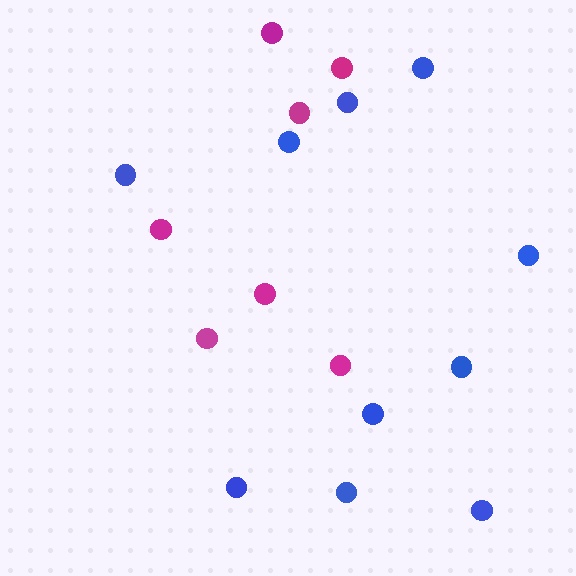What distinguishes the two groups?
There are 2 groups: one group of blue circles (10) and one group of magenta circles (7).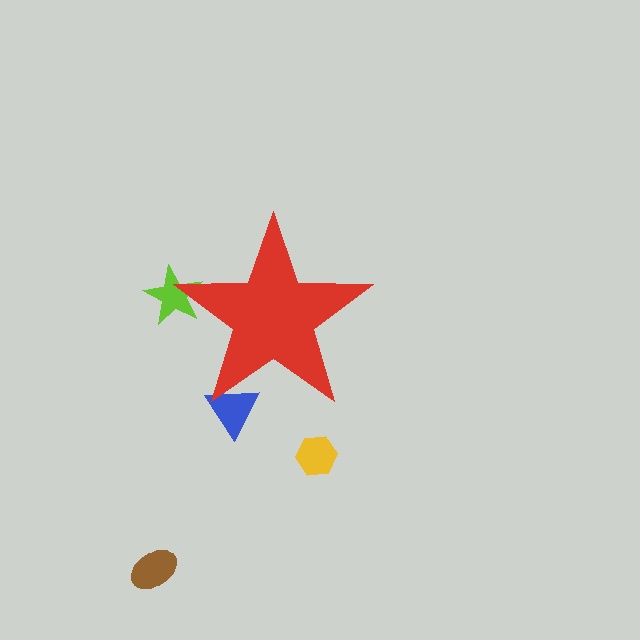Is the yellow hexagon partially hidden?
No, the yellow hexagon is fully visible.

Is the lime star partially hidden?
Yes, the lime star is partially hidden behind the red star.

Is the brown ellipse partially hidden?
No, the brown ellipse is fully visible.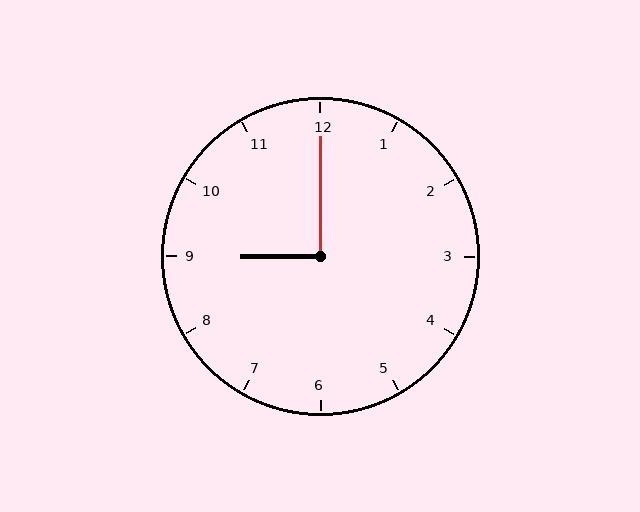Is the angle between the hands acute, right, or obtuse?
It is right.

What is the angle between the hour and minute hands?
Approximately 90 degrees.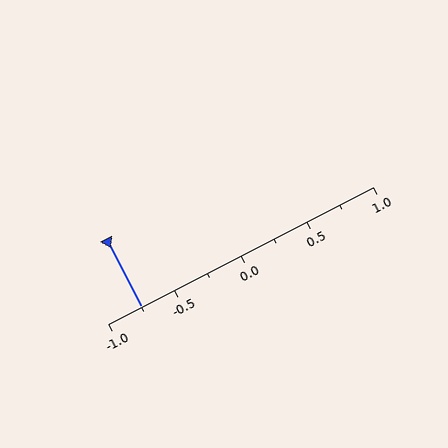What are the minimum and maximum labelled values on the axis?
The axis runs from -1.0 to 1.0.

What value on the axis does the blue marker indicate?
The marker indicates approximately -0.75.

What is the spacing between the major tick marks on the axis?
The major ticks are spaced 0.5 apart.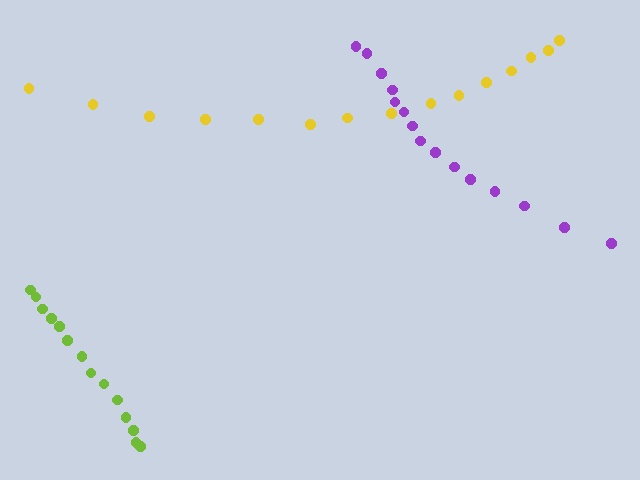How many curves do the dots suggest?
There are 3 distinct paths.